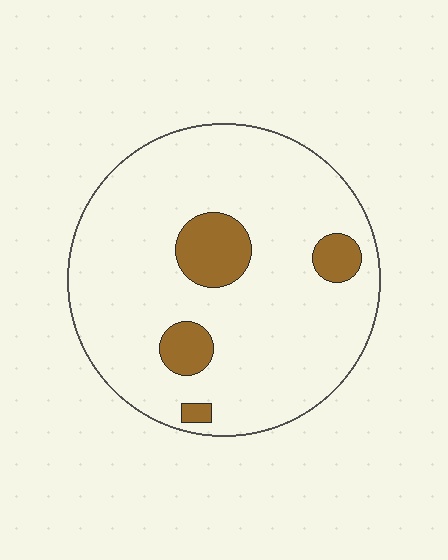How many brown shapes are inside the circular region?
4.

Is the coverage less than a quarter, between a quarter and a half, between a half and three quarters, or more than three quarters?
Less than a quarter.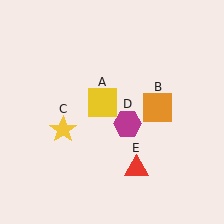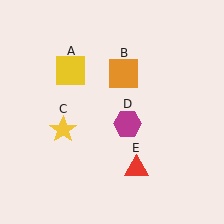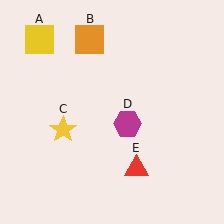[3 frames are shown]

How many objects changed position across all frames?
2 objects changed position: yellow square (object A), orange square (object B).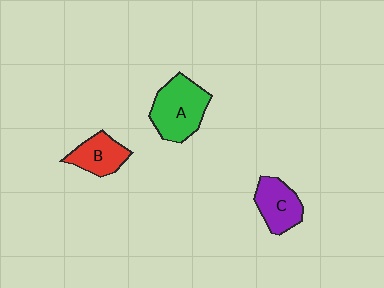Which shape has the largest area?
Shape A (green).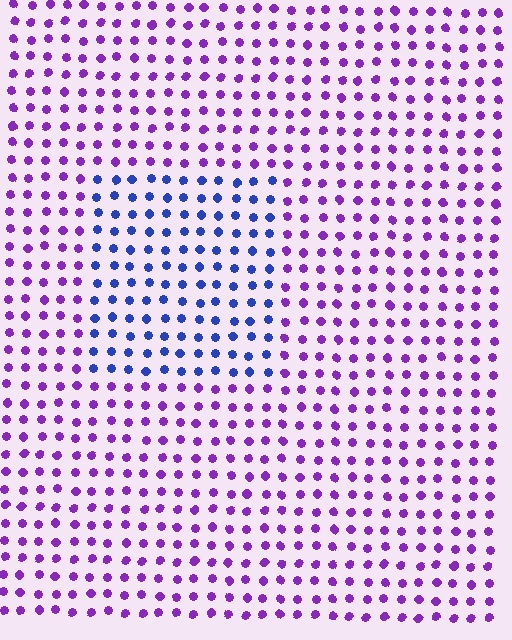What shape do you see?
I see a rectangle.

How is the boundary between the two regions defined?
The boundary is defined purely by a slight shift in hue (about 50 degrees). Spacing, size, and orientation are identical on both sides.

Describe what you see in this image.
The image is filled with small purple elements in a uniform arrangement. A rectangle-shaped region is visible where the elements are tinted to a slightly different hue, forming a subtle color boundary.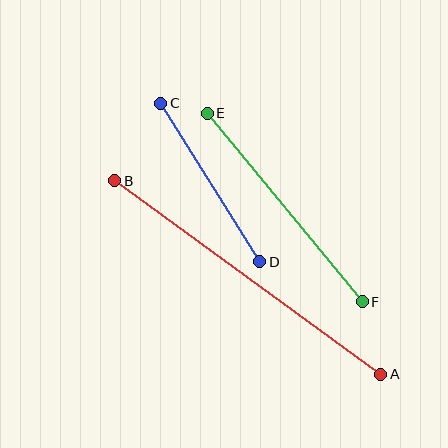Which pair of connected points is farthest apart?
Points A and B are farthest apart.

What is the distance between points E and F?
The distance is approximately 244 pixels.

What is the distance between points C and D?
The distance is approximately 187 pixels.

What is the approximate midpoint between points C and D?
The midpoint is at approximately (210, 183) pixels.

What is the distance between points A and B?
The distance is approximately 329 pixels.